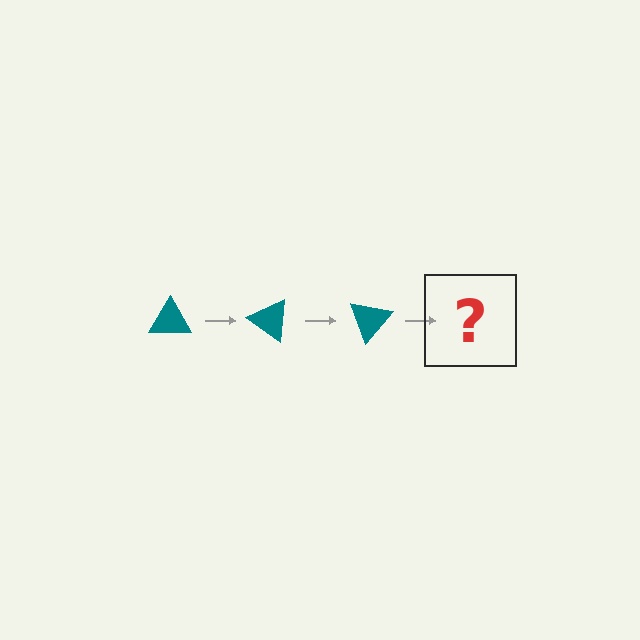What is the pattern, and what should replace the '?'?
The pattern is that the triangle rotates 35 degrees each step. The '?' should be a teal triangle rotated 105 degrees.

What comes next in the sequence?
The next element should be a teal triangle rotated 105 degrees.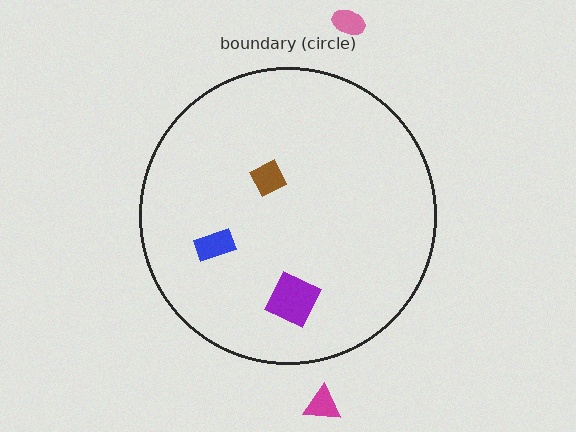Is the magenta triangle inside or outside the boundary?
Outside.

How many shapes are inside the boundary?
3 inside, 2 outside.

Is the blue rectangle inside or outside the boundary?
Inside.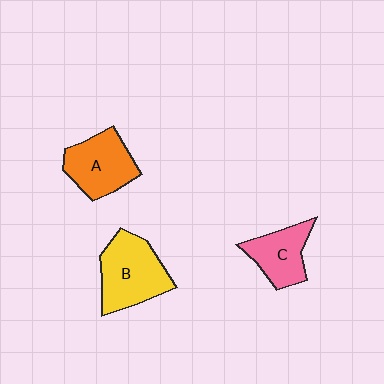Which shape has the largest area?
Shape B (yellow).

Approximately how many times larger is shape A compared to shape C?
Approximately 1.2 times.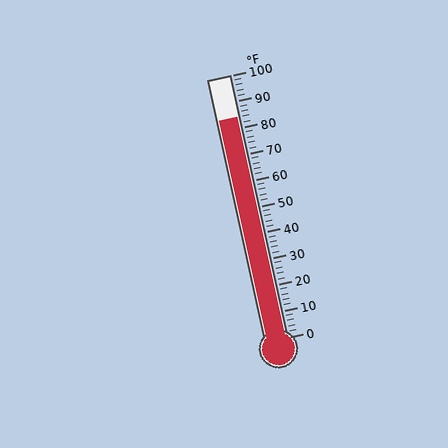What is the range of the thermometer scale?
The thermometer scale ranges from 0°F to 100°F.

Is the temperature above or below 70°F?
The temperature is above 70°F.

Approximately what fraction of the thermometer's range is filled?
The thermometer is filled to approximately 85% of its range.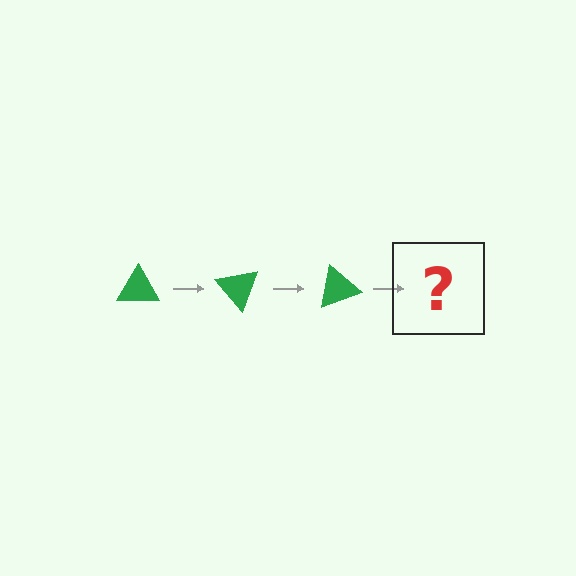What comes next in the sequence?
The next element should be a green triangle rotated 150 degrees.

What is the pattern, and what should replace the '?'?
The pattern is that the triangle rotates 50 degrees each step. The '?' should be a green triangle rotated 150 degrees.